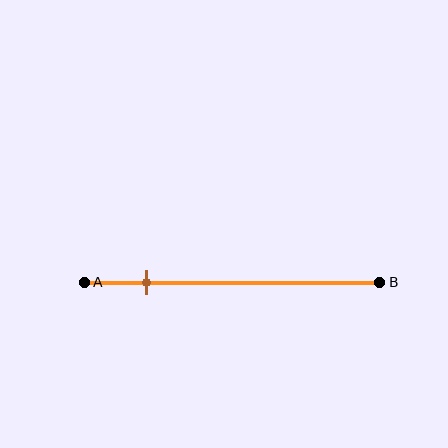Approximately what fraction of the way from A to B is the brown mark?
The brown mark is approximately 20% of the way from A to B.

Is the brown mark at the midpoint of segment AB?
No, the mark is at about 20% from A, not at the 50% midpoint.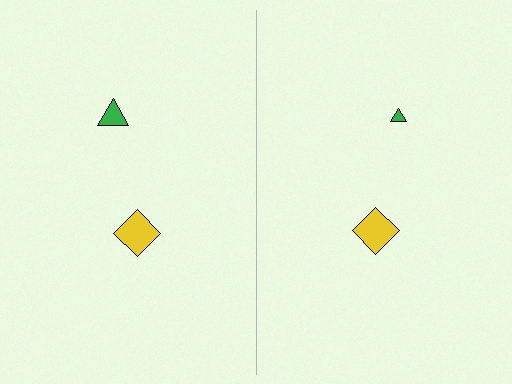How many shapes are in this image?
There are 4 shapes in this image.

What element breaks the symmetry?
The green triangle on the right side has a different size than its mirror counterpart.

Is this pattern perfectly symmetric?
No, the pattern is not perfectly symmetric. The green triangle on the right side has a different size than its mirror counterpart.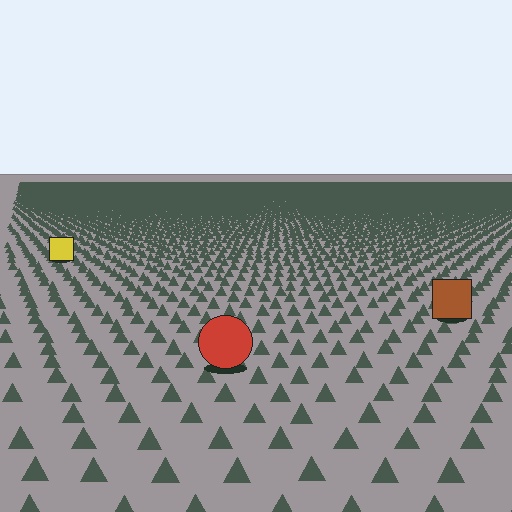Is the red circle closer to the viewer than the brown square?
Yes. The red circle is closer — you can tell from the texture gradient: the ground texture is coarser near it.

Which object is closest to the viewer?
The red circle is closest. The texture marks near it are larger and more spread out.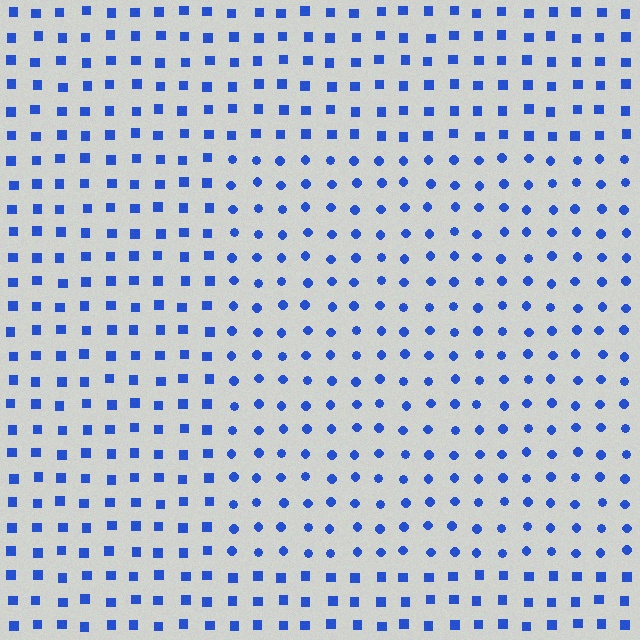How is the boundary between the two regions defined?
The boundary is defined by a change in element shape: circles inside vs. squares outside. All elements share the same color and spacing.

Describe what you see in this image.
The image is filled with small blue elements arranged in a uniform grid. A rectangle-shaped region contains circles, while the surrounding area contains squares. The boundary is defined purely by the change in element shape.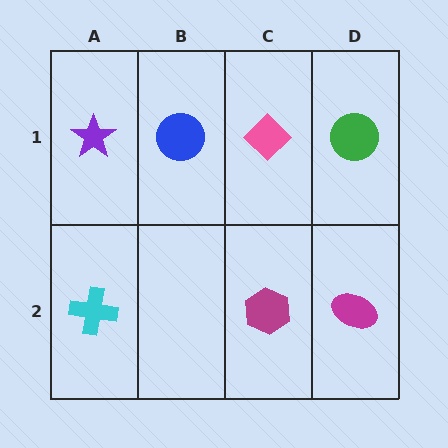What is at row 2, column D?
A magenta ellipse.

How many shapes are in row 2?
3 shapes.